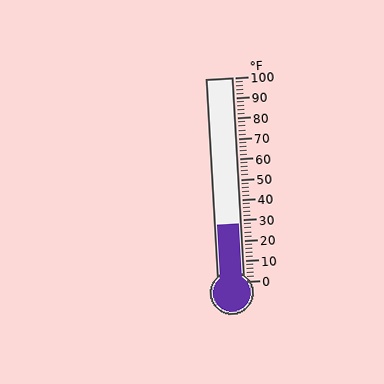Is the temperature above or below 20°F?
The temperature is above 20°F.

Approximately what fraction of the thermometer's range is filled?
The thermometer is filled to approximately 30% of its range.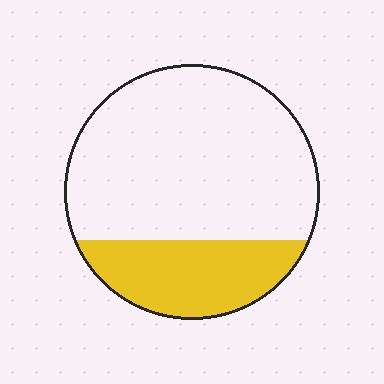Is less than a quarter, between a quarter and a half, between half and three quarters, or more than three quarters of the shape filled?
Between a quarter and a half.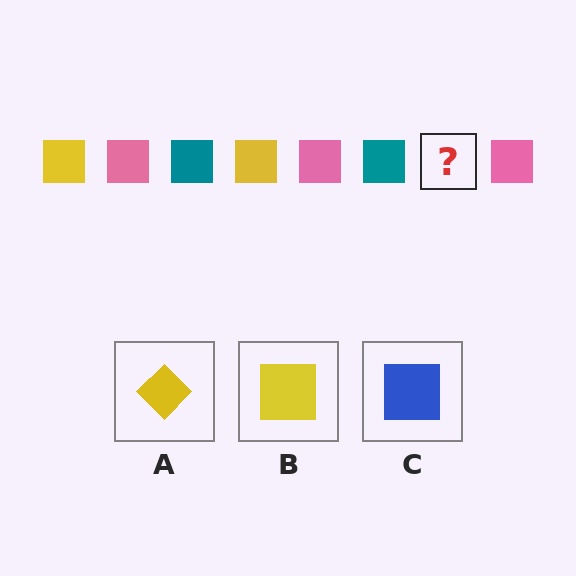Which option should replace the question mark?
Option B.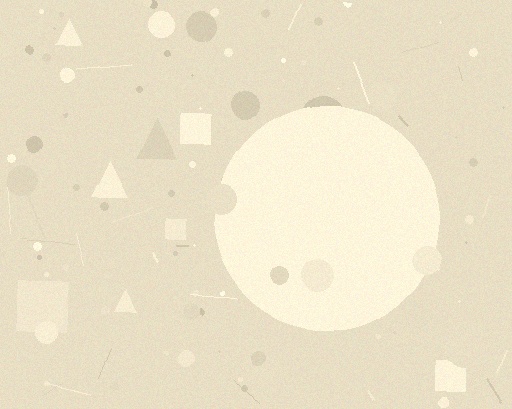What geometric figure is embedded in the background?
A circle is embedded in the background.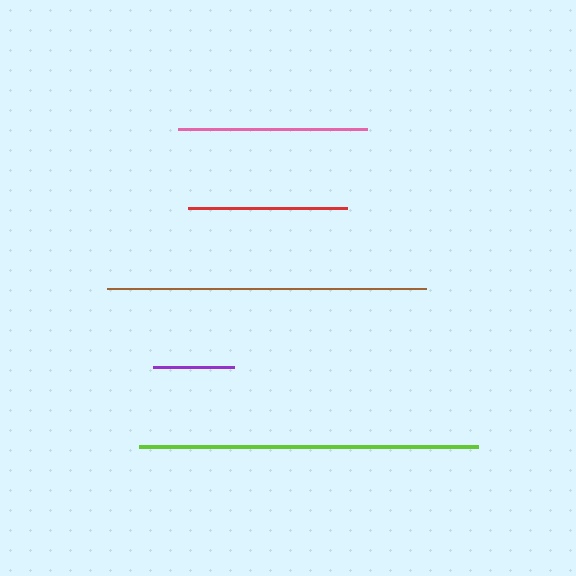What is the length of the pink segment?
The pink segment is approximately 189 pixels long.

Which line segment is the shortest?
The purple line is the shortest at approximately 81 pixels.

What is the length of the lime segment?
The lime segment is approximately 339 pixels long.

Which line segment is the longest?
The lime line is the longest at approximately 339 pixels.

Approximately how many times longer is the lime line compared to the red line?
The lime line is approximately 2.1 times the length of the red line.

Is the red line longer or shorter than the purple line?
The red line is longer than the purple line.